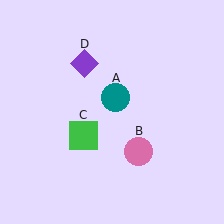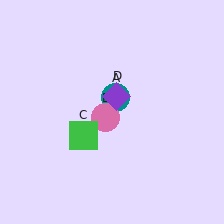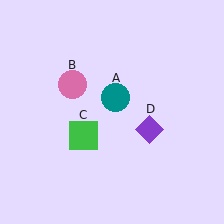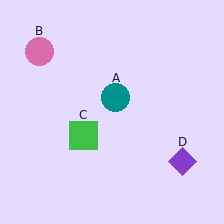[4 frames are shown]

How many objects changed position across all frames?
2 objects changed position: pink circle (object B), purple diamond (object D).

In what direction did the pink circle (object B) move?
The pink circle (object B) moved up and to the left.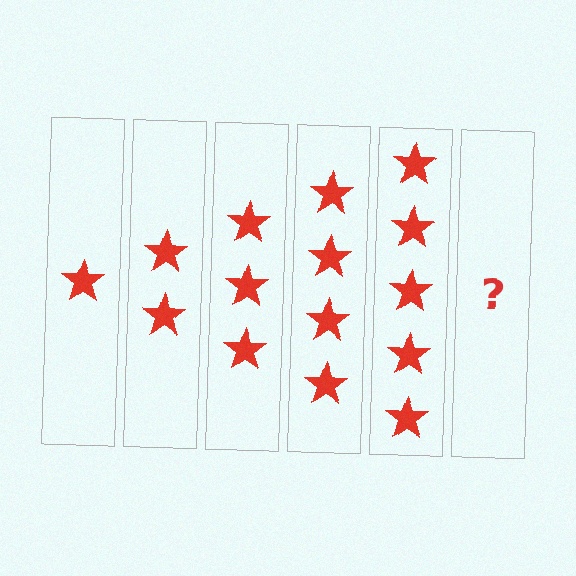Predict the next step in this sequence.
The next step is 6 stars.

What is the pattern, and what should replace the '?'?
The pattern is that each step adds one more star. The '?' should be 6 stars.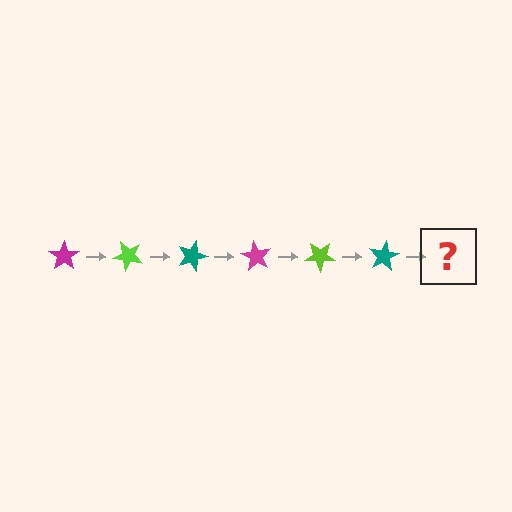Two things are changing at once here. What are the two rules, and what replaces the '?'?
The two rules are that it rotates 45 degrees each step and the color cycles through magenta, lime, and teal. The '?' should be a magenta star, rotated 270 degrees from the start.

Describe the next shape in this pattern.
It should be a magenta star, rotated 270 degrees from the start.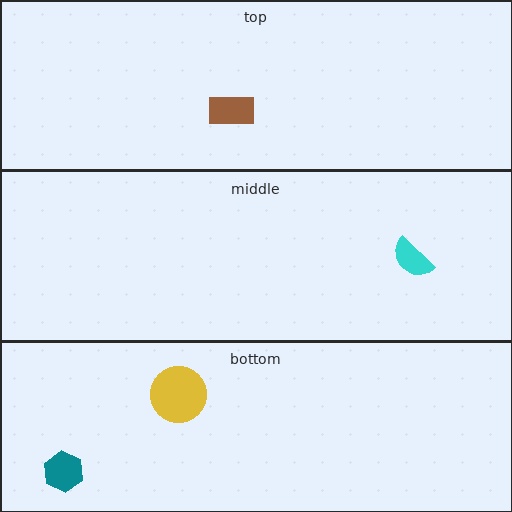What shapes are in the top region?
The brown rectangle.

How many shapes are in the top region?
1.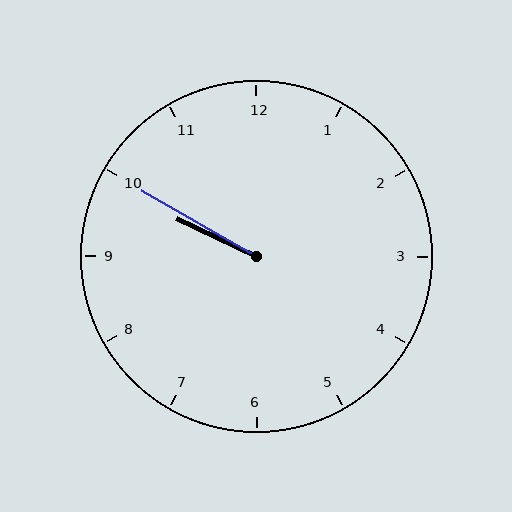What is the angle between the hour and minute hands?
Approximately 5 degrees.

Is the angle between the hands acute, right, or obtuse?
It is acute.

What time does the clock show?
9:50.